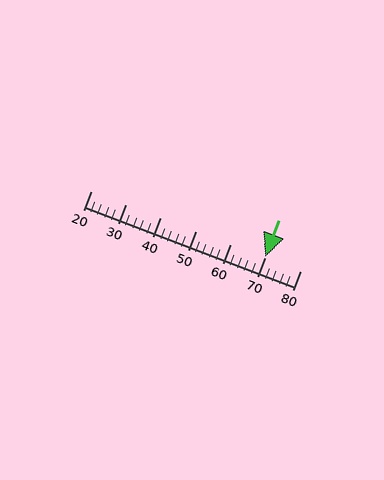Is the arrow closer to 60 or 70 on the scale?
The arrow is closer to 70.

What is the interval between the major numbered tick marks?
The major tick marks are spaced 10 units apart.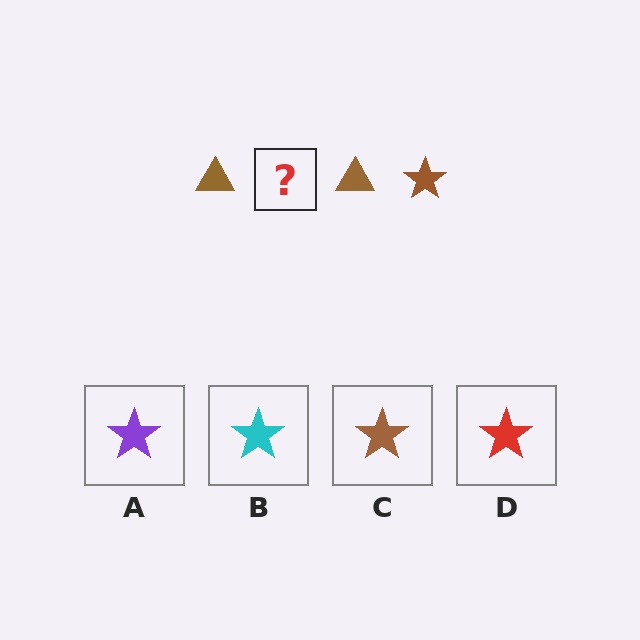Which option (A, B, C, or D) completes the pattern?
C.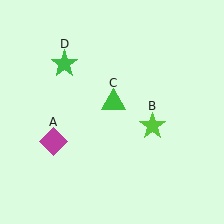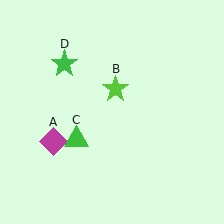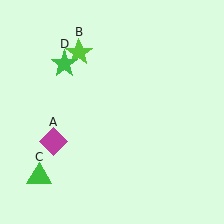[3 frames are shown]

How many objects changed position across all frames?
2 objects changed position: lime star (object B), green triangle (object C).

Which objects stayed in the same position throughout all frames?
Magenta diamond (object A) and green star (object D) remained stationary.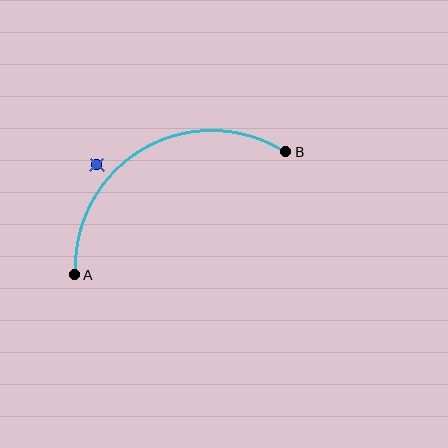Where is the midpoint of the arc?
The arc midpoint is the point on the curve farthest from the straight line joining A and B. It sits above that line.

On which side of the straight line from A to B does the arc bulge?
The arc bulges above the straight line connecting A and B.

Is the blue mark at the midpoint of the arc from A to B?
No — the blue mark does not lie on the arc at all. It sits slightly outside the curve.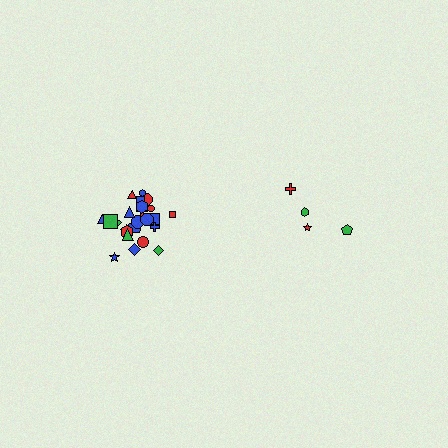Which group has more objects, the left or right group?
The left group.